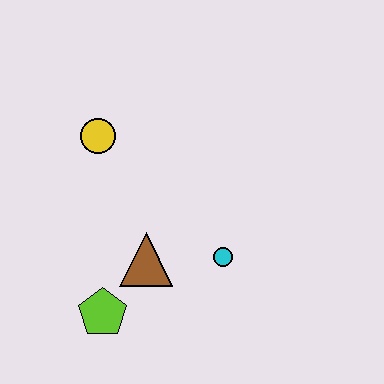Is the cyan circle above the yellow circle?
No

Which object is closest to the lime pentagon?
The brown triangle is closest to the lime pentagon.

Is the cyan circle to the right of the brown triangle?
Yes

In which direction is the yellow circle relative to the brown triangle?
The yellow circle is above the brown triangle.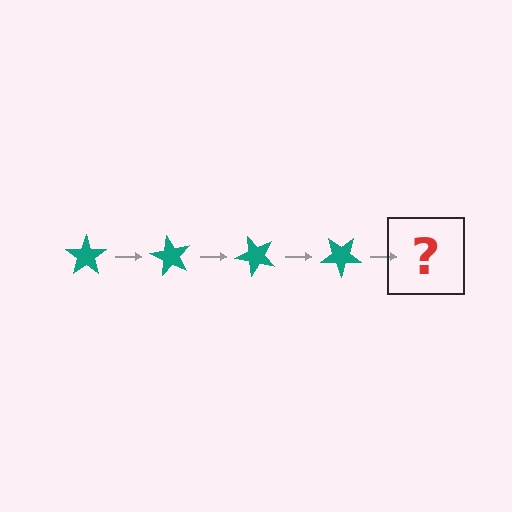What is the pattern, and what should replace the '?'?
The pattern is that the star rotates 60 degrees each step. The '?' should be a teal star rotated 240 degrees.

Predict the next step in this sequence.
The next step is a teal star rotated 240 degrees.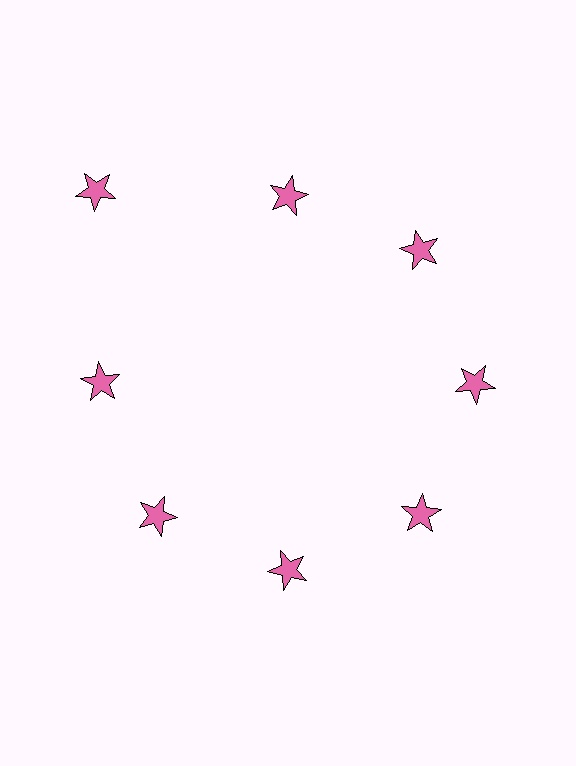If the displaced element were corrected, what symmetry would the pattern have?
It would have 8-fold rotational symmetry — the pattern would map onto itself every 45 degrees.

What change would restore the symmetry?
The symmetry would be restored by moving it inward, back onto the ring so that all 8 stars sit at equal angles and equal distance from the center.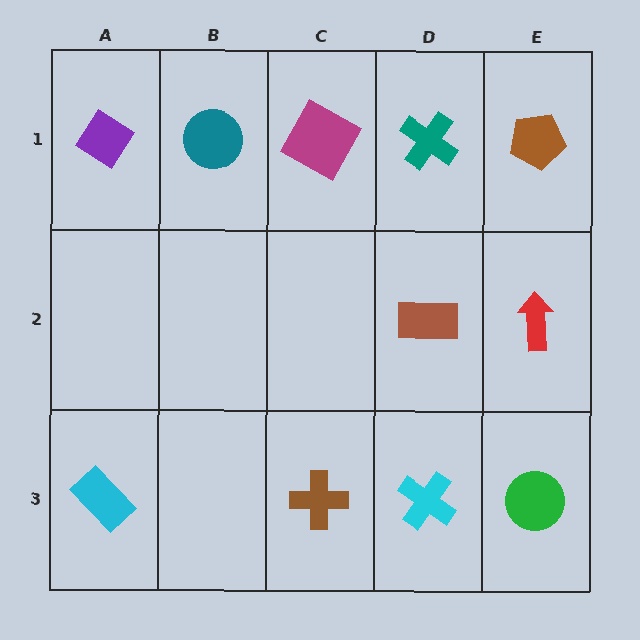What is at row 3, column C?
A brown cross.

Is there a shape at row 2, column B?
No, that cell is empty.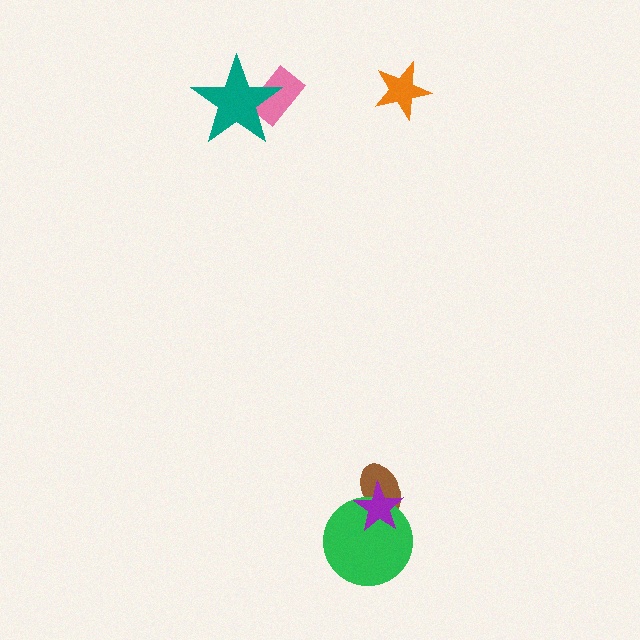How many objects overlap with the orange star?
0 objects overlap with the orange star.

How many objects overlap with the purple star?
2 objects overlap with the purple star.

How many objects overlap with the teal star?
1 object overlaps with the teal star.